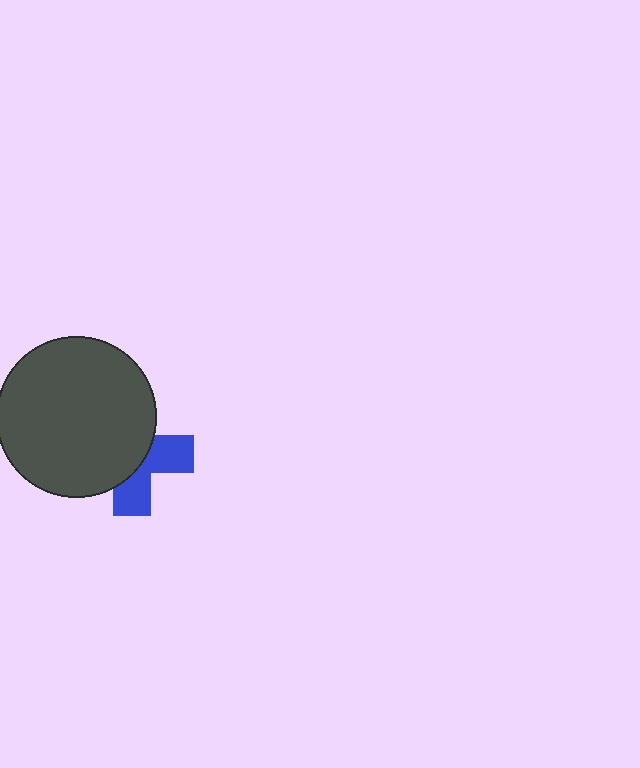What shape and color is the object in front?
The object in front is a dark gray circle.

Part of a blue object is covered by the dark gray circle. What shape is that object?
It is a cross.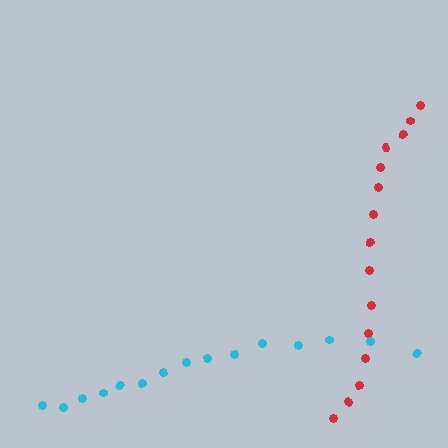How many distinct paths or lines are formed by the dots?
There are 2 distinct paths.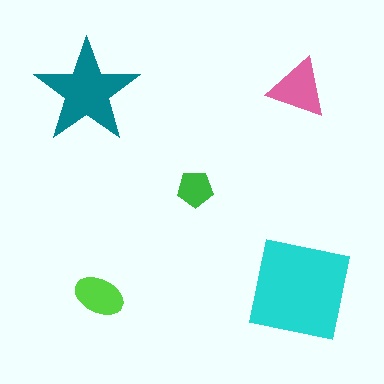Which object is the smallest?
The green pentagon.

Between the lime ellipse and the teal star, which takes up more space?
The teal star.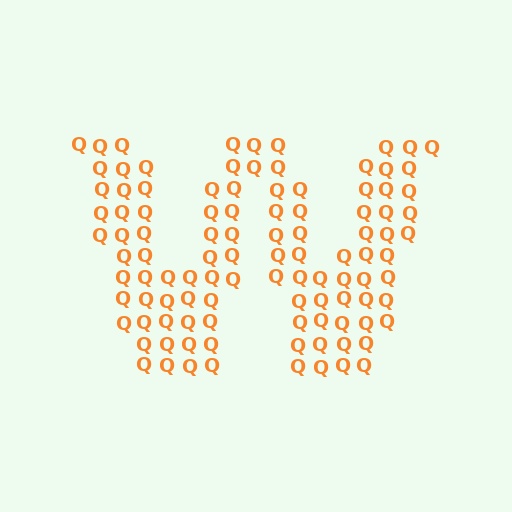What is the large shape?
The large shape is the letter W.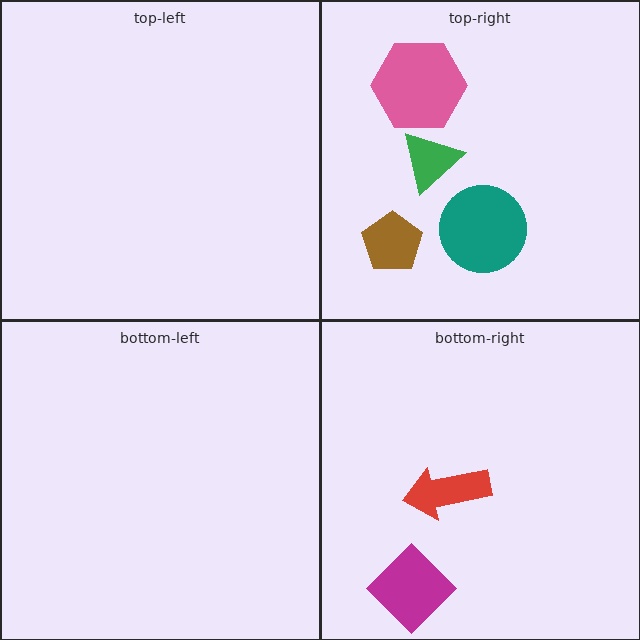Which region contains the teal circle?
The top-right region.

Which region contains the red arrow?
The bottom-right region.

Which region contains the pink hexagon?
The top-right region.